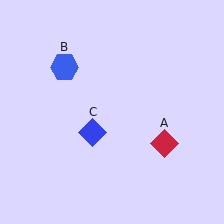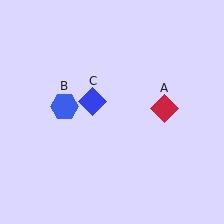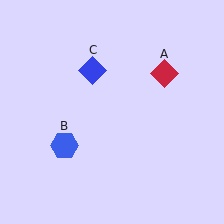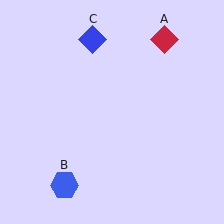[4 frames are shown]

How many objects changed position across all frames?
3 objects changed position: red diamond (object A), blue hexagon (object B), blue diamond (object C).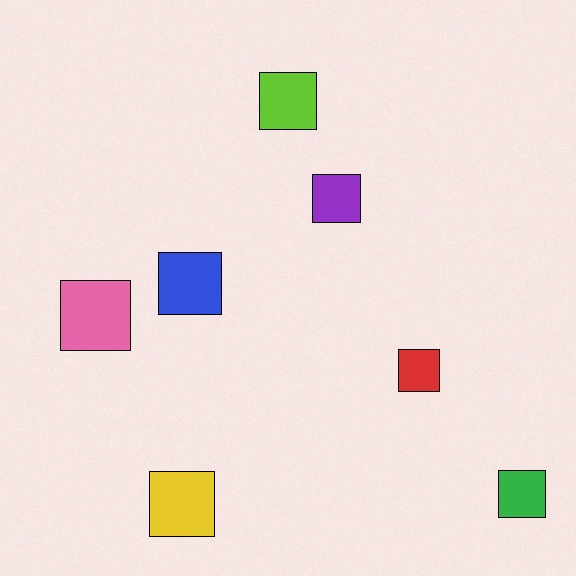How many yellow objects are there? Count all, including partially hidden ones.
There is 1 yellow object.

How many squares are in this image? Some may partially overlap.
There are 7 squares.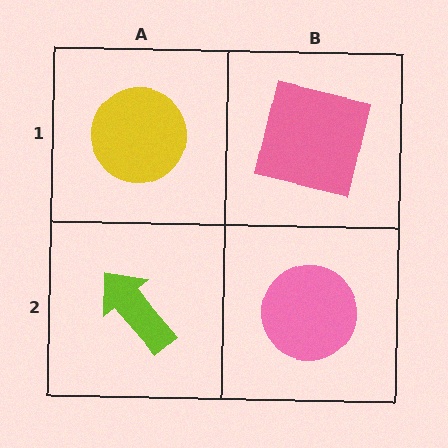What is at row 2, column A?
A lime arrow.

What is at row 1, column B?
A pink square.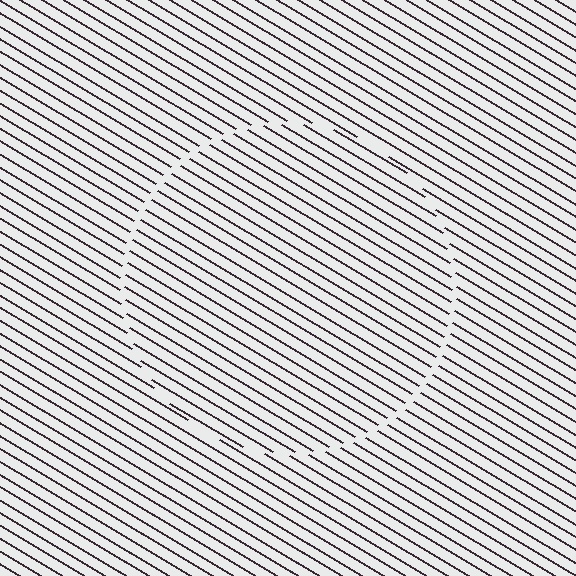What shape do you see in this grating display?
An illusory circle. The interior of the shape contains the same grating, shifted by half a period — the contour is defined by the phase discontinuity where line-ends from the inner and outer gratings abut.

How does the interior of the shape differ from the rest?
The interior of the shape contains the same grating, shifted by half a period — the contour is defined by the phase discontinuity where line-ends from the inner and outer gratings abut.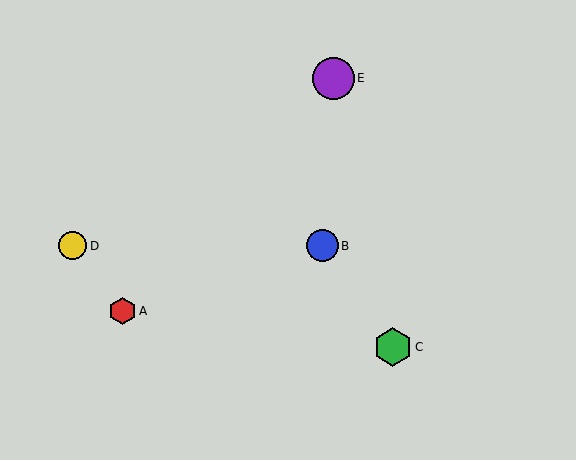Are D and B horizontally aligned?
Yes, both are at y≈246.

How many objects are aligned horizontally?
2 objects (B, D) are aligned horizontally.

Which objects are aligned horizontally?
Objects B, D are aligned horizontally.